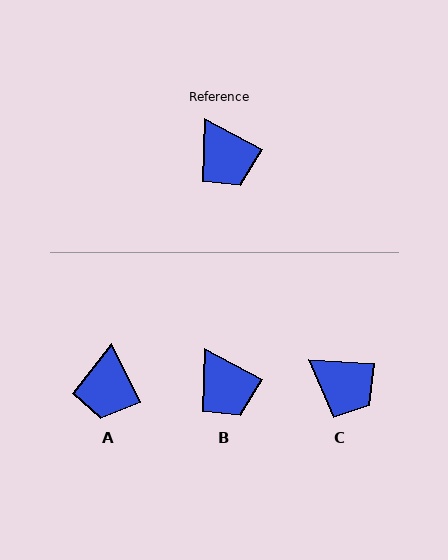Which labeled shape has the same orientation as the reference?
B.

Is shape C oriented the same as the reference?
No, it is off by about 25 degrees.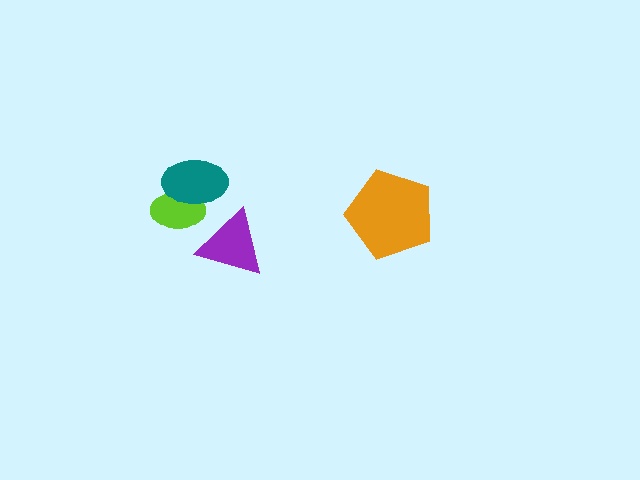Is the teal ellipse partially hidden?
No, no other shape covers it.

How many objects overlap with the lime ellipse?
1 object overlaps with the lime ellipse.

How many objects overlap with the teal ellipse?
1 object overlaps with the teal ellipse.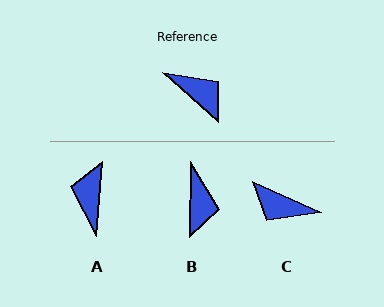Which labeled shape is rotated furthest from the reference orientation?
C, about 162 degrees away.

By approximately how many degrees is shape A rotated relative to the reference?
Approximately 127 degrees counter-clockwise.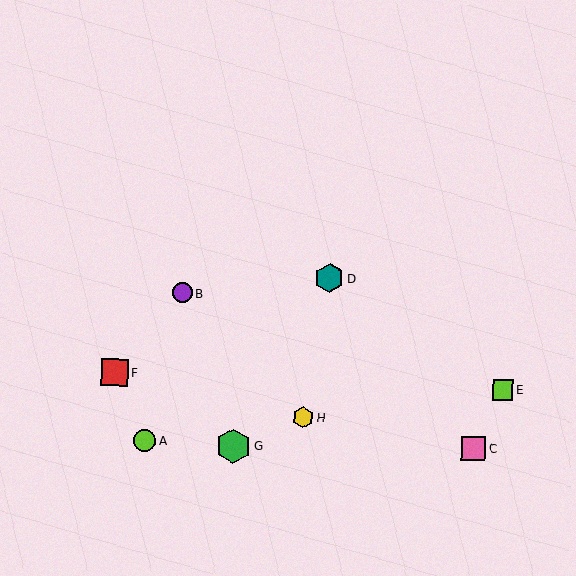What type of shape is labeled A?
Shape A is a lime circle.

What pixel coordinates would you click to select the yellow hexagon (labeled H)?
Click at (303, 418) to select the yellow hexagon H.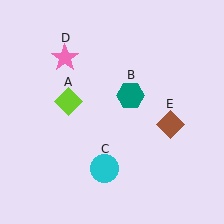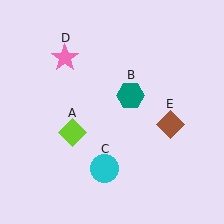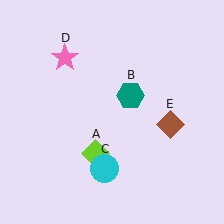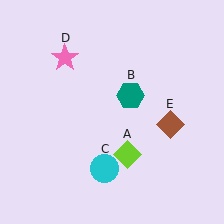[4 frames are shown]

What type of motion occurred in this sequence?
The lime diamond (object A) rotated counterclockwise around the center of the scene.